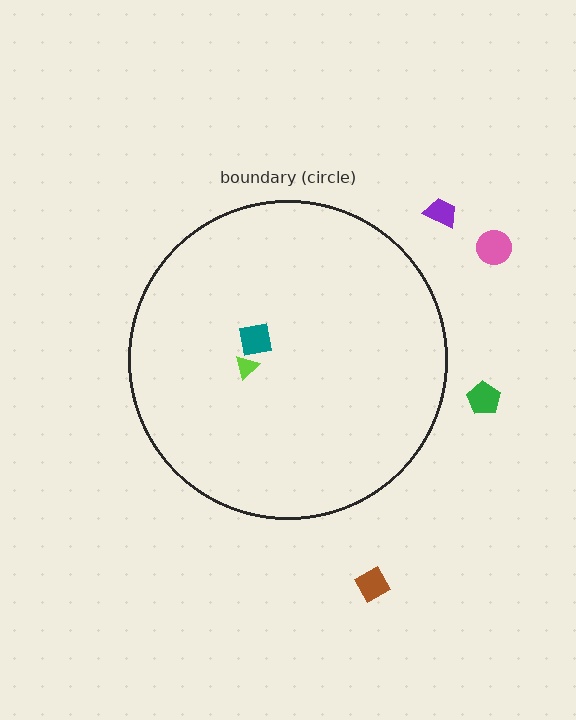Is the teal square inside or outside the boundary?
Inside.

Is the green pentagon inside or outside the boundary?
Outside.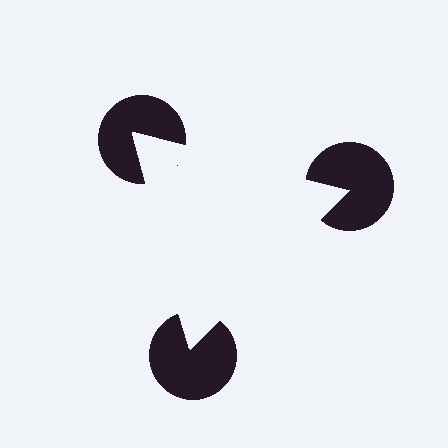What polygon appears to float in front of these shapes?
An illusory triangle — its edges are inferred from the aligned wedge cuts in the pac-man discs, not physically drawn.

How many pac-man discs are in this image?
There are 3 — one at each vertex of the illusory triangle.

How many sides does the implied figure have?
3 sides.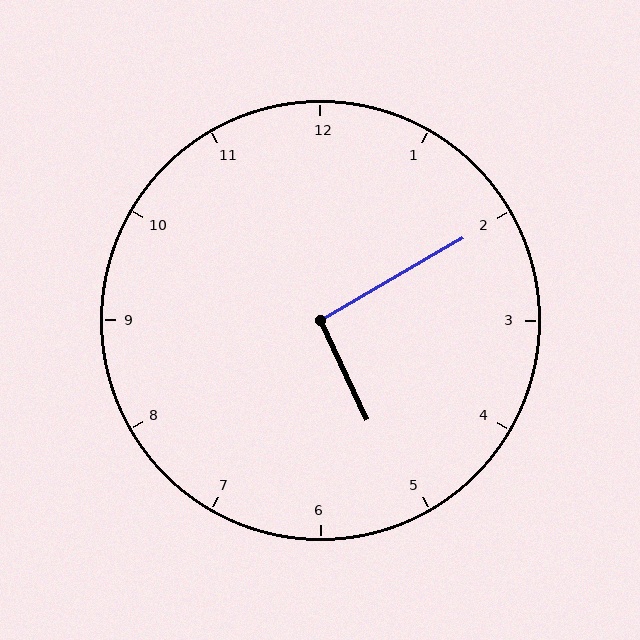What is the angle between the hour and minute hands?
Approximately 95 degrees.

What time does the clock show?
5:10.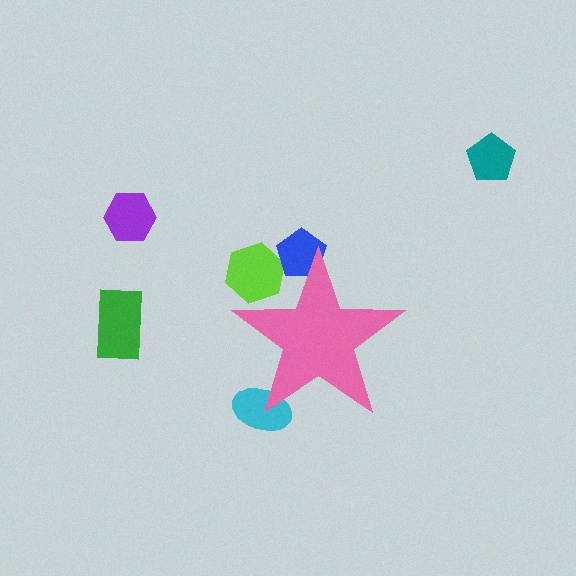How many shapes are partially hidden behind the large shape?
3 shapes are partially hidden.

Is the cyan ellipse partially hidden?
Yes, the cyan ellipse is partially hidden behind the pink star.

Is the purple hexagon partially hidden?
No, the purple hexagon is fully visible.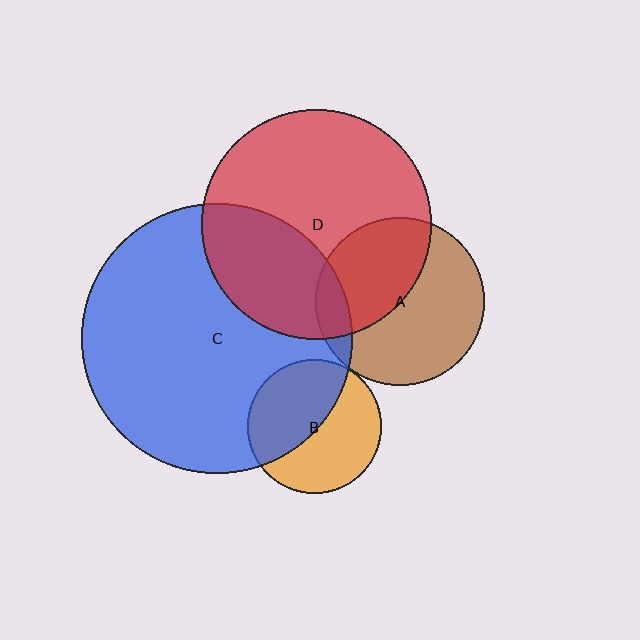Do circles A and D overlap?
Yes.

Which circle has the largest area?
Circle C (blue).